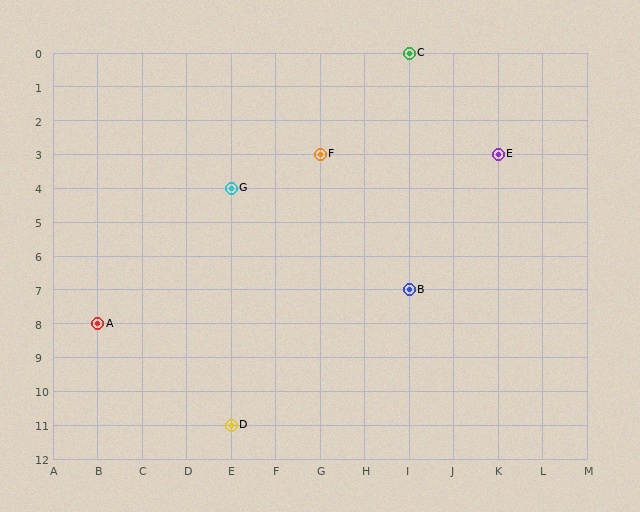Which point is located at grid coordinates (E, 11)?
Point D is at (E, 11).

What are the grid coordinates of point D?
Point D is at grid coordinates (E, 11).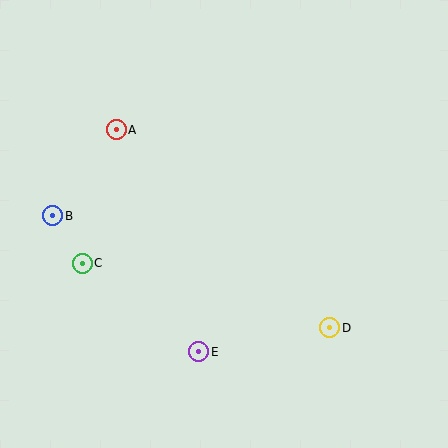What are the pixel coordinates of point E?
Point E is at (199, 352).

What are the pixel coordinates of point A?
Point A is at (116, 130).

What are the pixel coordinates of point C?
Point C is at (82, 263).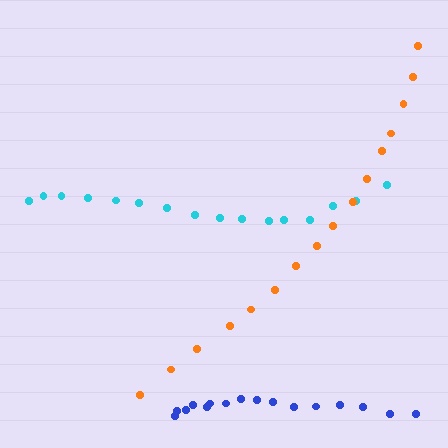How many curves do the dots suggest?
There are 3 distinct paths.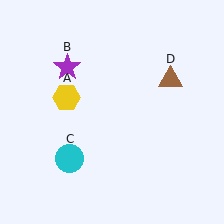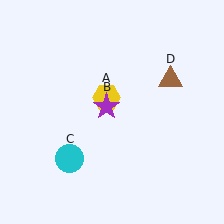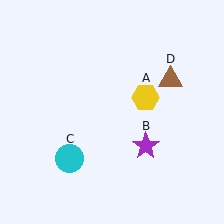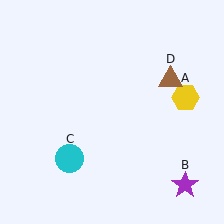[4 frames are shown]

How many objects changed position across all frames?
2 objects changed position: yellow hexagon (object A), purple star (object B).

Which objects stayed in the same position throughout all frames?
Cyan circle (object C) and brown triangle (object D) remained stationary.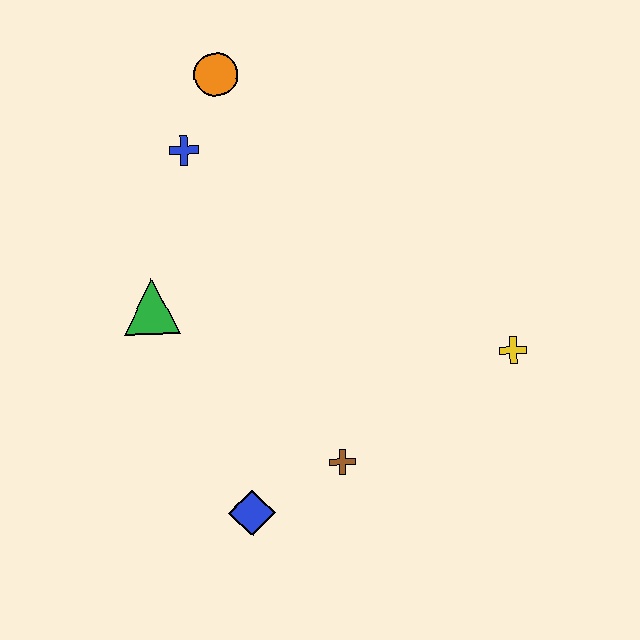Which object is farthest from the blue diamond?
The orange circle is farthest from the blue diamond.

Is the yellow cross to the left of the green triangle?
No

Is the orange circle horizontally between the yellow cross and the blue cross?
Yes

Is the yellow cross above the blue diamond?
Yes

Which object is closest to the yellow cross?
The brown cross is closest to the yellow cross.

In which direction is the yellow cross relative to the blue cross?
The yellow cross is to the right of the blue cross.